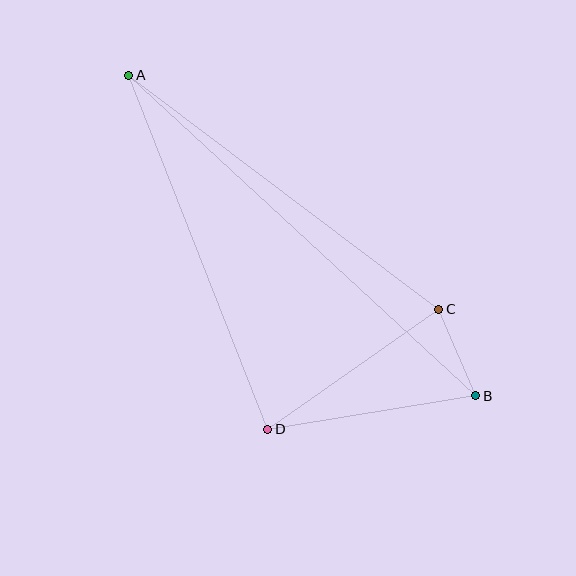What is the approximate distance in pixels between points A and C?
The distance between A and C is approximately 388 pixels.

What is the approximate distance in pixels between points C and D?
The distance between C and D is approximately 209 pixels.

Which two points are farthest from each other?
Points A and B are farthest from each other.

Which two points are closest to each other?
Points B and C are closest to each other.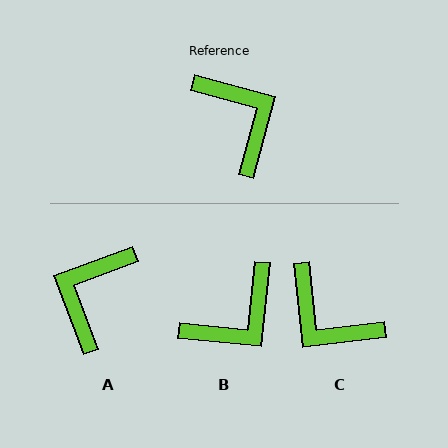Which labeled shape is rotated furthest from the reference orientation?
C, about 158 degrees away.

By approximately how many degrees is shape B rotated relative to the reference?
Approximately 81 degrees clockwise.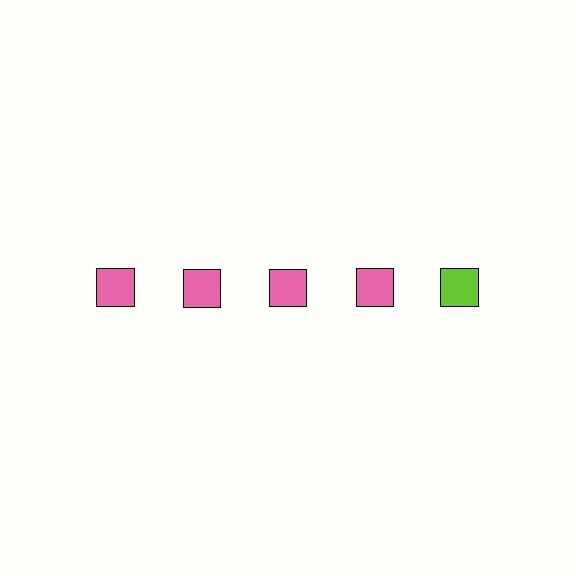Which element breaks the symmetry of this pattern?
The lime square in the top row, rightmost column breaks the symmetry. All other shapes are pink squares.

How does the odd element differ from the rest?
It has a different color: lime instead of pink.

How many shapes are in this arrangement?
There are 5 shapes arranged in a grid pattern.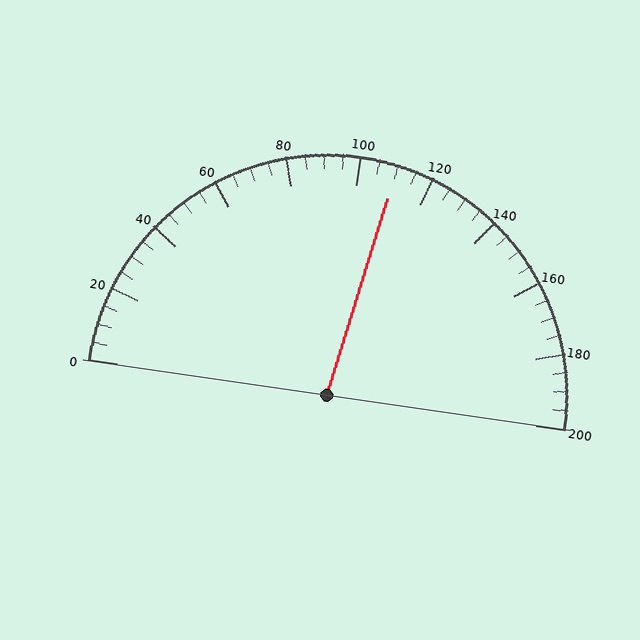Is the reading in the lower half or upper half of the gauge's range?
The reading is in the upper half of the range (0 to 200).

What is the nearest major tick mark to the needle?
The nearest major tick mark is 120.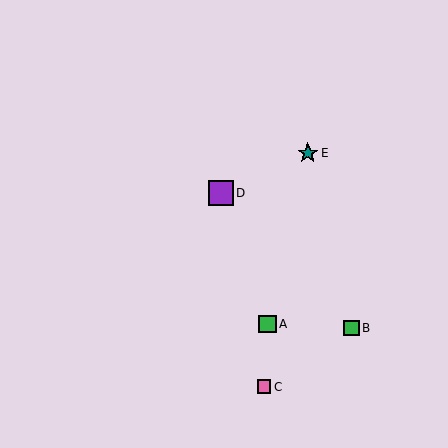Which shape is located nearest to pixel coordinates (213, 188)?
The purple square (labeled D) at (221, 193) is nearest to that location.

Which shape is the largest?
The purple square (labeled D) is the largest.